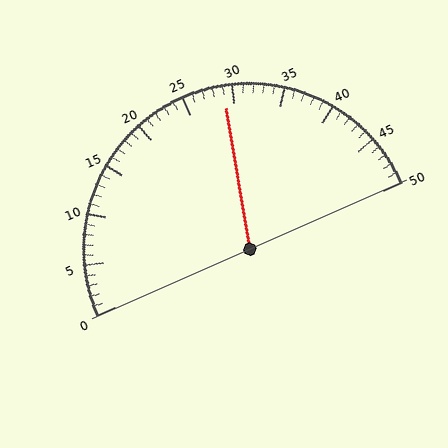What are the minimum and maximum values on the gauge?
The gauge ranges from 0 to 50.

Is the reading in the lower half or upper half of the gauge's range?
The reading is in the upper half of the range (0 to 50).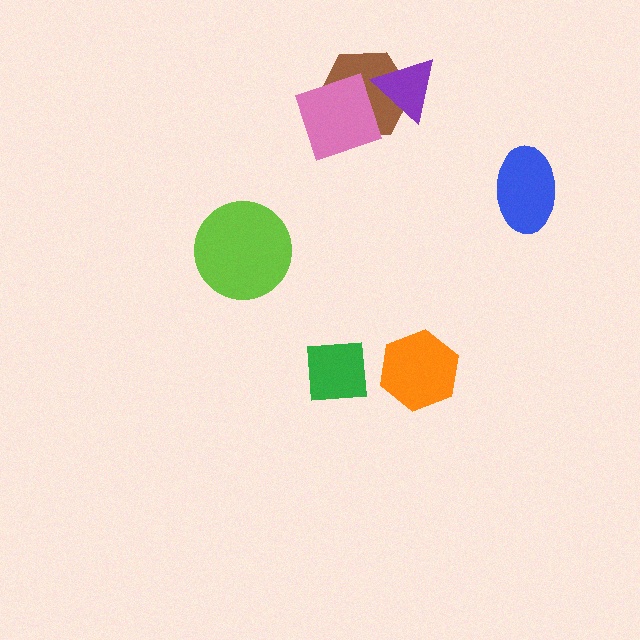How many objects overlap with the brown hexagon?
2 objects overlap with the brown hexagon.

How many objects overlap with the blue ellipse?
0 objects overlap with the blue ellipse.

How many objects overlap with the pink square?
1 object overlaps with the pink square.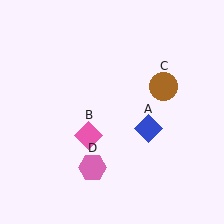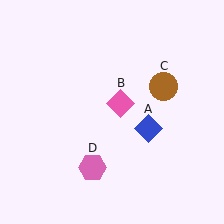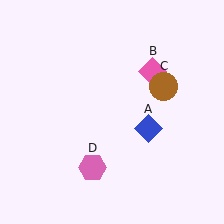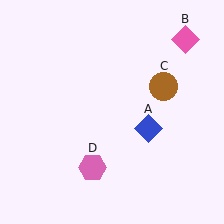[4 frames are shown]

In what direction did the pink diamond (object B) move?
The pink diamond (object B) moved up and to the right.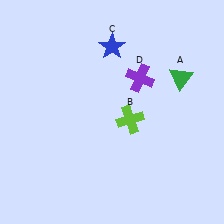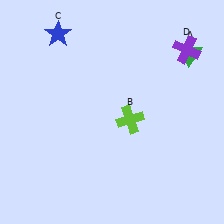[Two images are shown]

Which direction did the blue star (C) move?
The blue star (C) moved left.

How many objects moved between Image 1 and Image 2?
3 objects moved between the two images.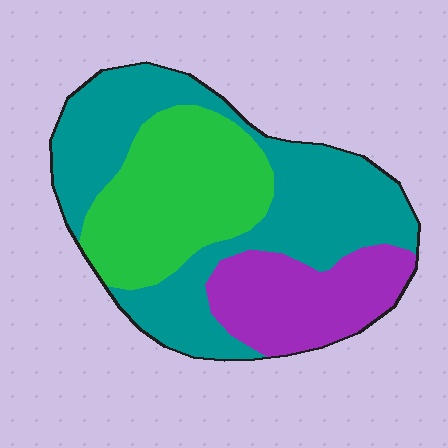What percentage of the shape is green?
Green takes up about one third (1/3) of the shape.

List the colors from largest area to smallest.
From largest to smallest: teal, green, purple.